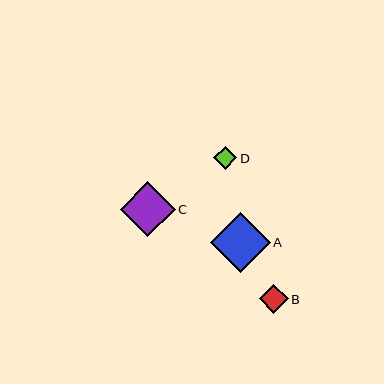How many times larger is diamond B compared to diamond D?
Diamond B is approximately 1.2 times the size of diamond D.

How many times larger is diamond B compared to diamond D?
Diamond B is approximately 1.2 times the size of diamond D.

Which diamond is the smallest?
Diamond D is the smallest with a size of approximately 23 pixels.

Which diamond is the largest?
Diamond A is the largest with a size of approximately 60 pixels.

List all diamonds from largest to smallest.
From largest to smallest: A, C, B, D.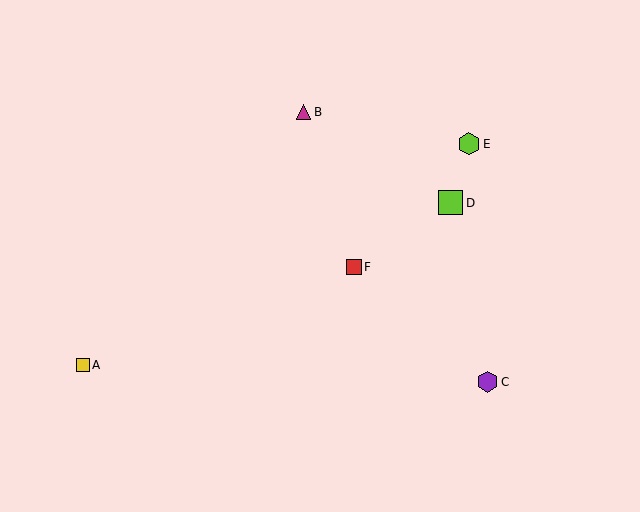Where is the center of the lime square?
The center of the lime square is at (451, 203).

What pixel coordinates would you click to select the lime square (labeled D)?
Click at (451, 203) to select the lime square D.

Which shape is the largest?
The lime square (labeled D) is the largest.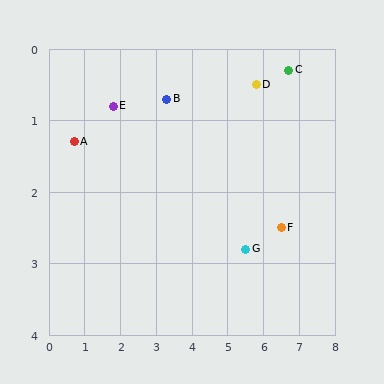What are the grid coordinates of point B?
Point B is at approximately (3.3, 0.7).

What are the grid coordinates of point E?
Point E is at approximately (1.8, 0.8).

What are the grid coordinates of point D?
Point D is at approximately (5.8, 0.5).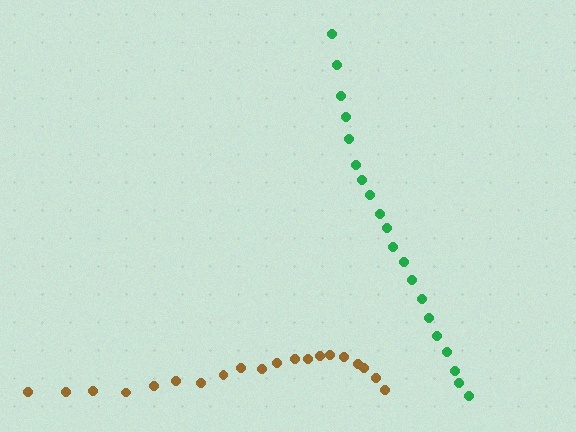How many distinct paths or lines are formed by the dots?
There are 2 distinct paths.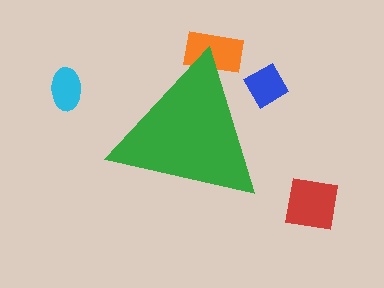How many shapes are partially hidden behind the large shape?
2 shapes are partially hidden.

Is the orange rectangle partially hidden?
Yes, the orange rectangle is partially hidden behind the green triangle.